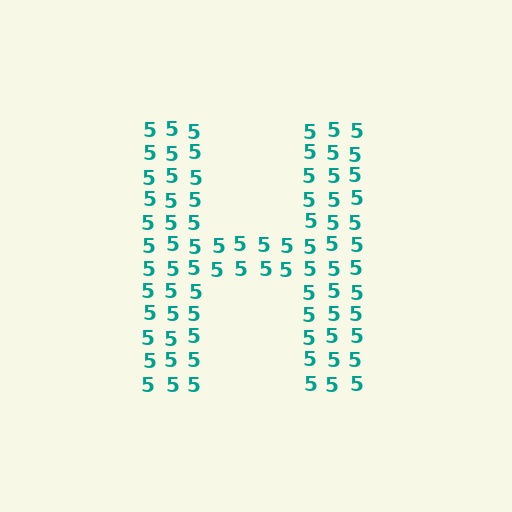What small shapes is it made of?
It is made of small digit 5's.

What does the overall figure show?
The overall figure shows the letter H.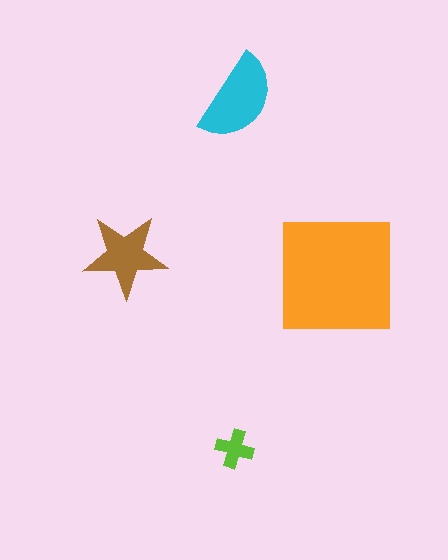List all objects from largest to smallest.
The orange square, the cyan semicircle, the brown star, the lime cross.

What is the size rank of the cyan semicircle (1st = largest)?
2nd.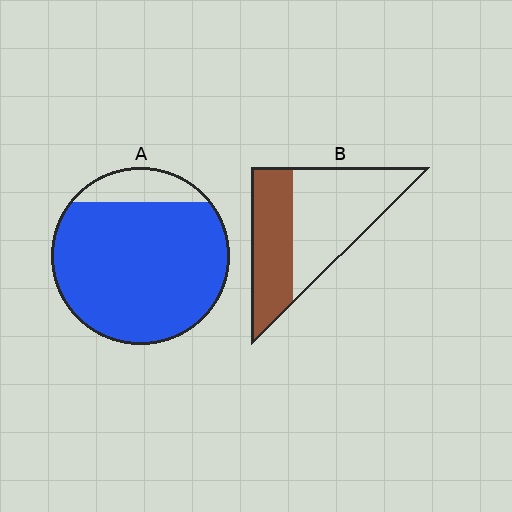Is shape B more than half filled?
No.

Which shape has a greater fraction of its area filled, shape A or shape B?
Shape A.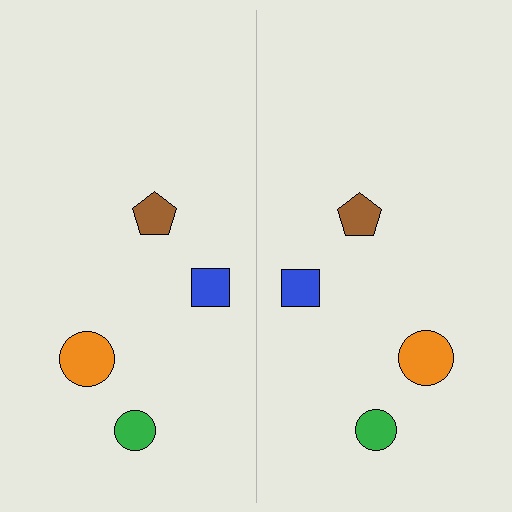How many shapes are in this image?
There are 8 shapes in this image.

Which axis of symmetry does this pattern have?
The pattern has a vertical axis of symmetry running through the center of the image.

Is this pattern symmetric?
Yes, this pattern has bilateral (reflection) symmetry.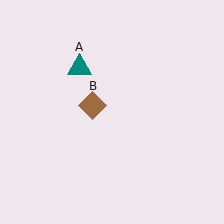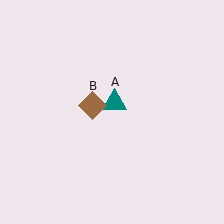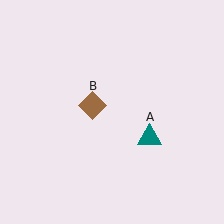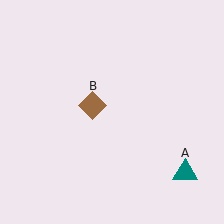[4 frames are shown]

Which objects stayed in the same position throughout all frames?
Brown diamond (object B) remained stationary.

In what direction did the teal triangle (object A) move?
The teal triangle (object A) moved down and to the right.